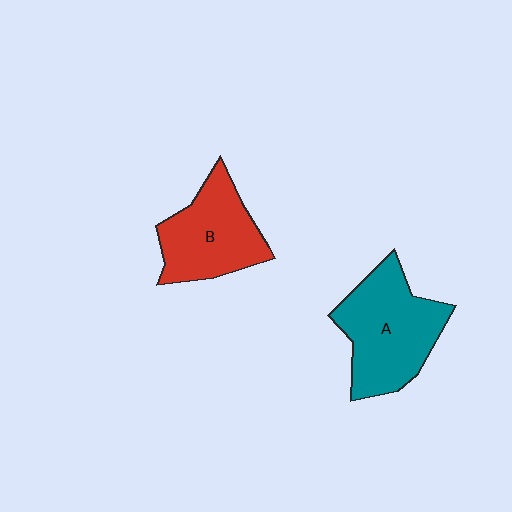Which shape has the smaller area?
Shape B (red).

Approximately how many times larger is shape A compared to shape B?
Approximately 1.2 times.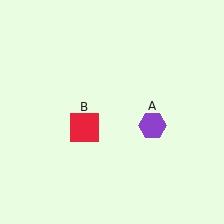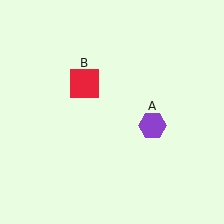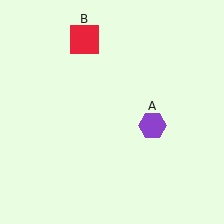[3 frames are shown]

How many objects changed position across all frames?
1 object changed position: red square (object B).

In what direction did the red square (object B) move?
The red square (object B) moved up.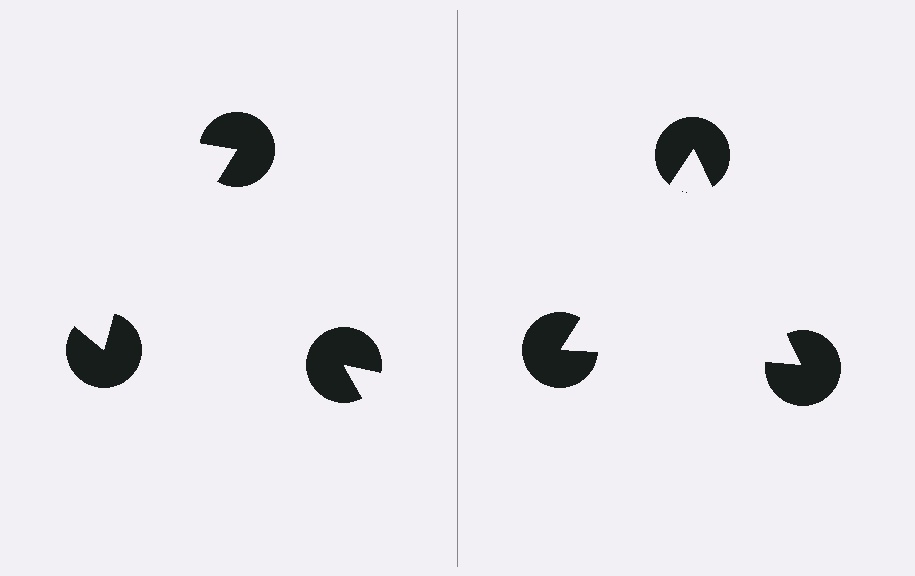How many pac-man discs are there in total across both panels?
6 — 3 on each side.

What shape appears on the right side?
An illusory triangle.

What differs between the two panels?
The pac-man discs are positioned identically on both sides; only the wedge orientations differ. On the right they align to a triangle; on the left they are misaligned.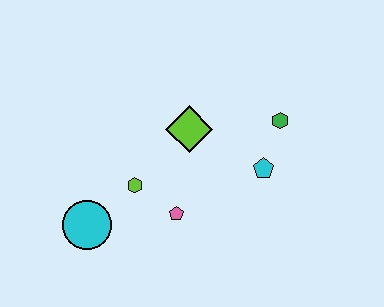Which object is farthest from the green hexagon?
The cyan circle is farthest from the green hexagon.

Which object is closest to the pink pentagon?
The lime hexagon is closest to the pink pentagon.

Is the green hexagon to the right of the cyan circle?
Yes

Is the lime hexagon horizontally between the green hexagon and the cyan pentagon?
No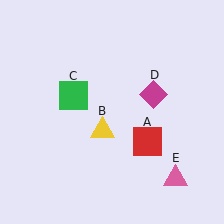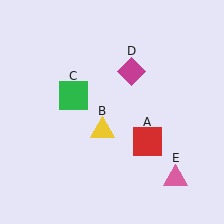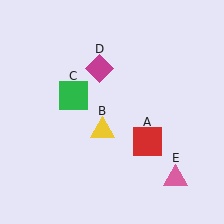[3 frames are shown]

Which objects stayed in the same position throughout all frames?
Red square (object A) and yellow triangle (object B) and green square (object C) and pink triangle (object E) remained stationary.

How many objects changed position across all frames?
1 object changed position: magenta diamond (object D).